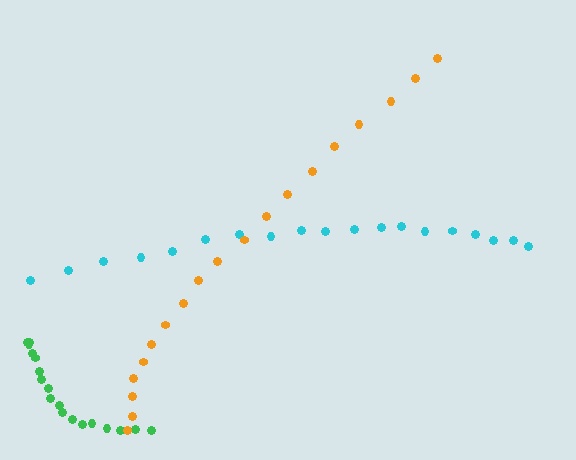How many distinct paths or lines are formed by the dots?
There are 3 distinct paths.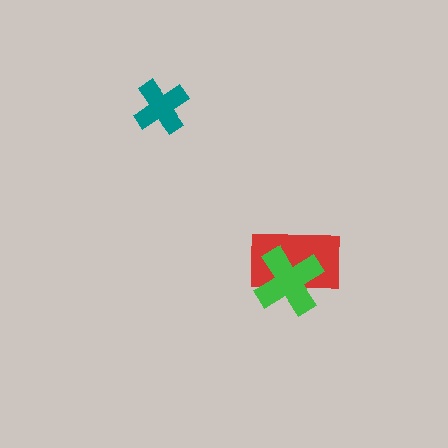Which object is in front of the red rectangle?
The green cross is in front of the red rectangle.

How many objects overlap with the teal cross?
0 objects overlap with the teal cross.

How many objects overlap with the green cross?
1 object overlaps with the green cross.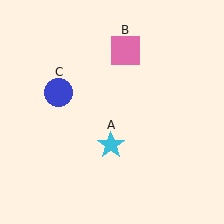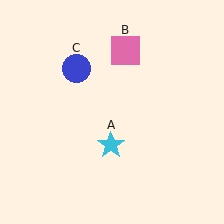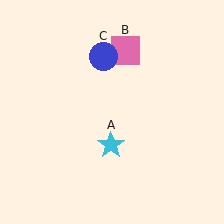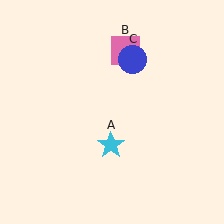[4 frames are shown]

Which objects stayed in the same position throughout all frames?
Cyan star (object A) and pink square (object B) remained stationary.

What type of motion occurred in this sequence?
The blue circle (object C) rotated clockwise around the center of the scene.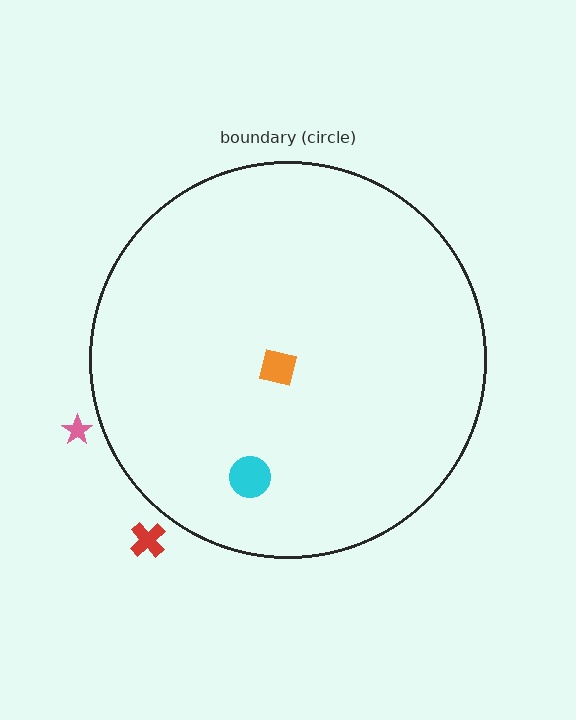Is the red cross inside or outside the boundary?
Outside.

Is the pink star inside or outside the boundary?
Outside.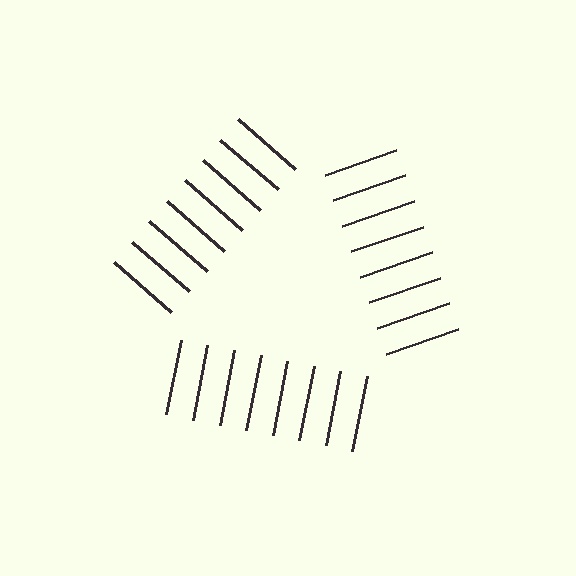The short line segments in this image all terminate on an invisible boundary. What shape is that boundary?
An illusory triangle — the line segments terminate on its edges but no continuous stroke is drawn.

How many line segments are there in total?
24 — 8 along each of the 3 edges.